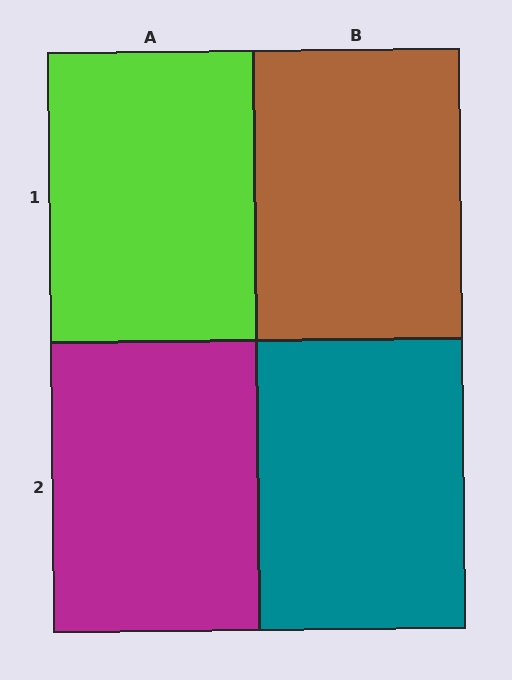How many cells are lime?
1 cell is lime.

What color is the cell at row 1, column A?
Lime.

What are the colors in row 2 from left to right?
Magenta, teal.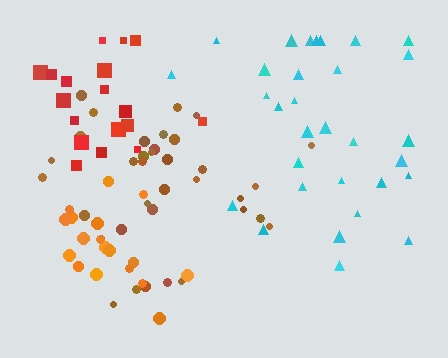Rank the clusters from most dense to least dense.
brown, orange, red, cyan.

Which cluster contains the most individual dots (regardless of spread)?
Brown (35).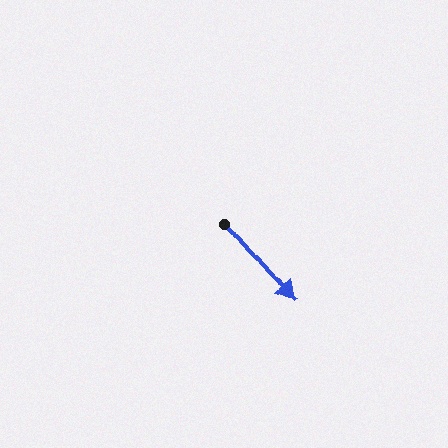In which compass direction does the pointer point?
Southeast.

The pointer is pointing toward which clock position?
Roughly 5 o'clock.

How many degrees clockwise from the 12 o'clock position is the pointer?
Approximately 139 degrees.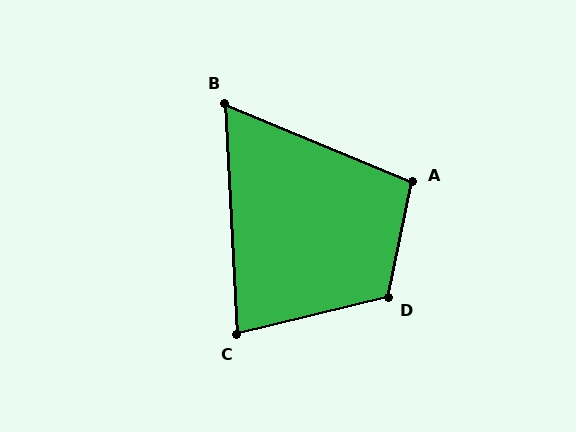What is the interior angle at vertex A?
Approximately 101 degrees (obtuse).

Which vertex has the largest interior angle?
D, at approximately 115 degrees.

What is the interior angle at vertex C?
Approximately 79 degrees (acute).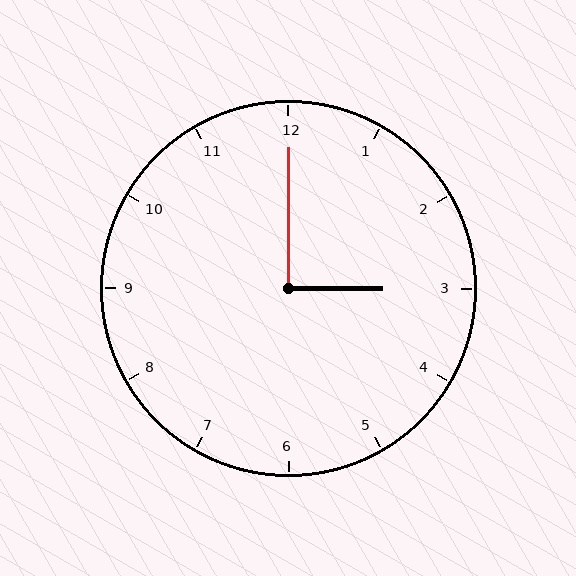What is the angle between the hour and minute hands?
Approximately 90 degrees.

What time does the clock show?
3:00.